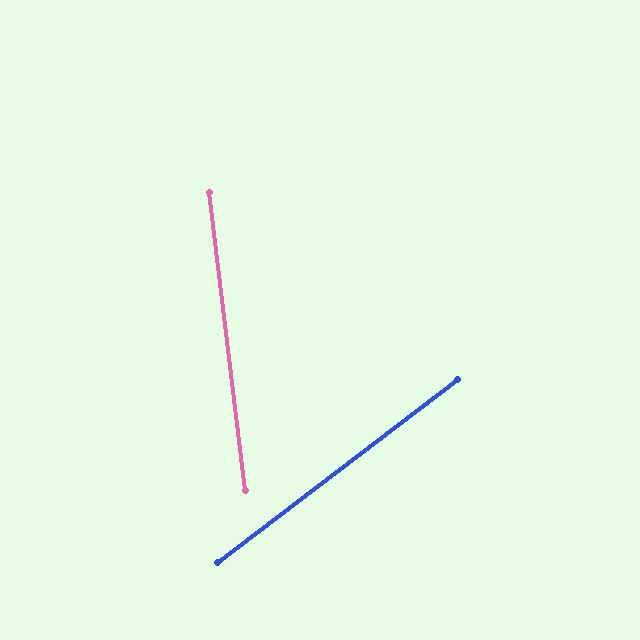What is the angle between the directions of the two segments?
Approximately 59 degrees.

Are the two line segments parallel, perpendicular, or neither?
Neither parallel nor perpendicular — they differ by about 59°.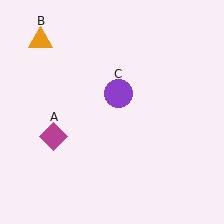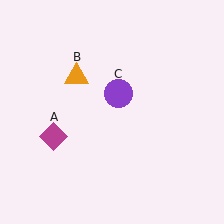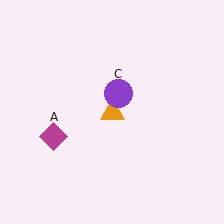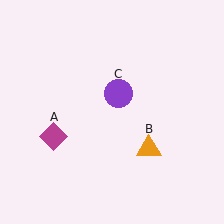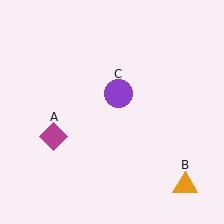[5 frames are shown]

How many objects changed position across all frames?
1 object changed position: orange triangle (object B).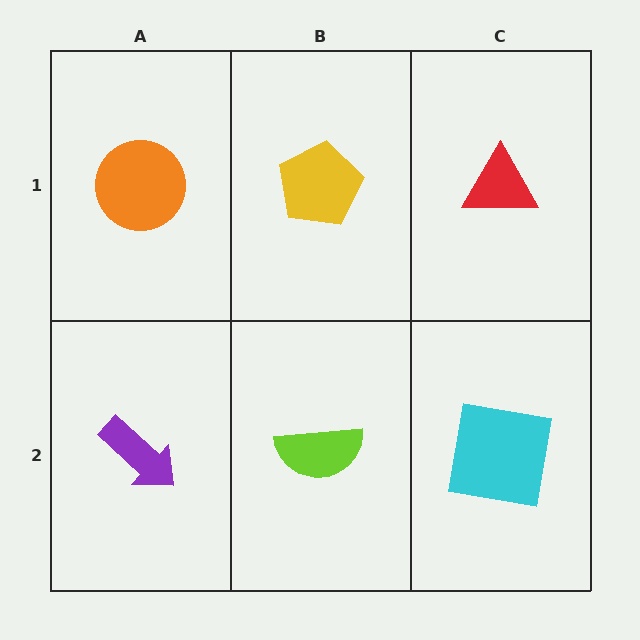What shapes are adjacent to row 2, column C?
A red triangle (row 1, column C), a lime semicircle (row 2, column B).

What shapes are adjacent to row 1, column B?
A lime semicircle (row 2, column B), an orange circle (row 1, column A), a red triangle (row 1, column C).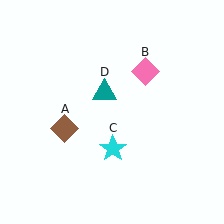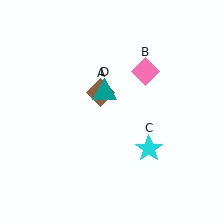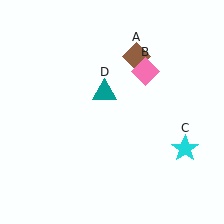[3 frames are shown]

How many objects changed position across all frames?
2 objects changed position: brown diamond (object A), cyan star (object C).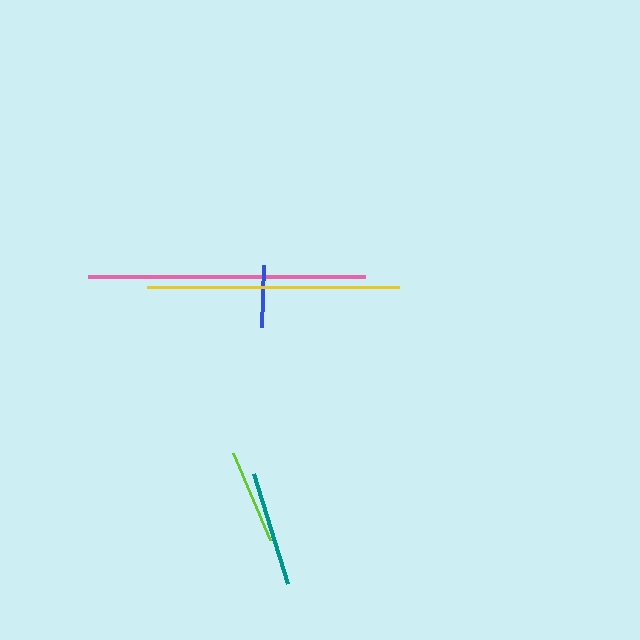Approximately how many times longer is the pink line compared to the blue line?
The pink line is approximately 4.5 times the length of the blue line.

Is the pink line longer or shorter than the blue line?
The pink line is longer than the blue line.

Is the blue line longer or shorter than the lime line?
The lime line is longer than the blue line.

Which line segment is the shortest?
The blue line is the shortest at approximately 62 pixels.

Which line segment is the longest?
The pink line is the longest at approximately 276 pixels.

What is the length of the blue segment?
The blue segment is approximately 62 pixels long.